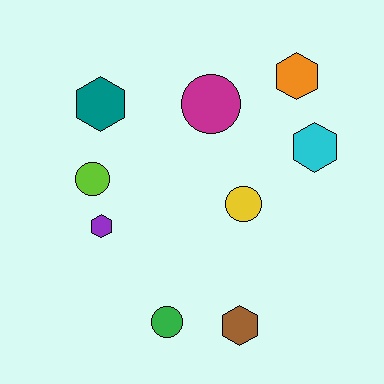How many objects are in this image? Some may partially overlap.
There are 9 objects.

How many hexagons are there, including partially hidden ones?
There are 5 hexagons.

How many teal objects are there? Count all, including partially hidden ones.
There is 1 teal object.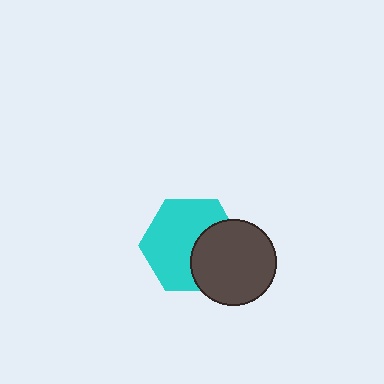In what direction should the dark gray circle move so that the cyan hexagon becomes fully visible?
The dark gray circle should move right. That is the shortest direction to clear the overlap and leave the cyan hexagon fully visible.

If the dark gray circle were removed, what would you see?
You would see the complete cyan hexagon.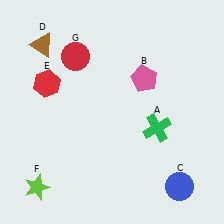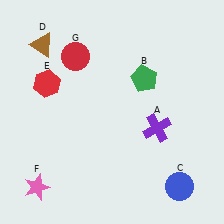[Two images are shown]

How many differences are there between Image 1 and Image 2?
There are 3 differences between the two images.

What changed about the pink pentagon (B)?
In Image 1, B is pink. In Image 2, it changed to green.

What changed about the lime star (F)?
In Image 1, F is lime. In Image 2, it changed to pink.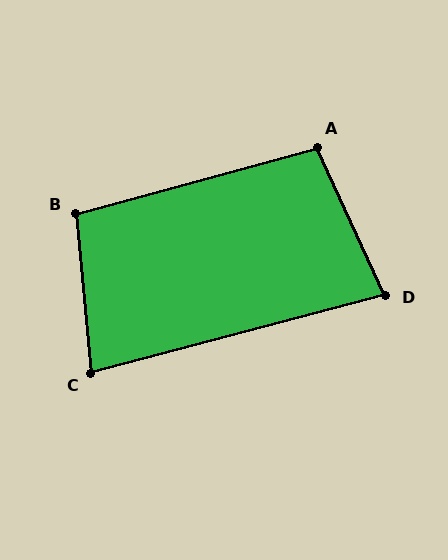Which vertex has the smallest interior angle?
D, at approximately 80 degrees.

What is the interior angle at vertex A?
Approximately 99 degrees (obtuse).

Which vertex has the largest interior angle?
B, at approximately 100 degrees.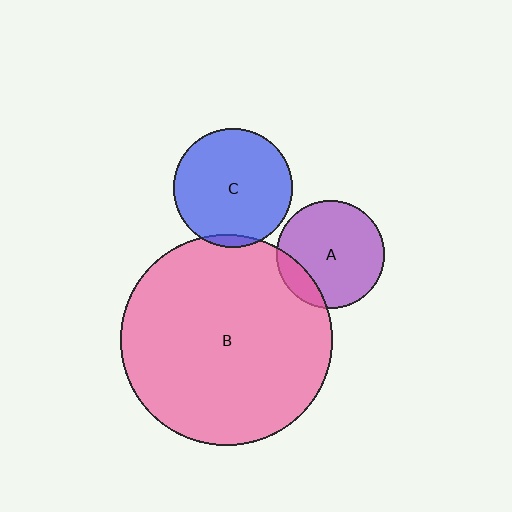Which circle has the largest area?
Circle B (pink).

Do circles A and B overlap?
Yes.